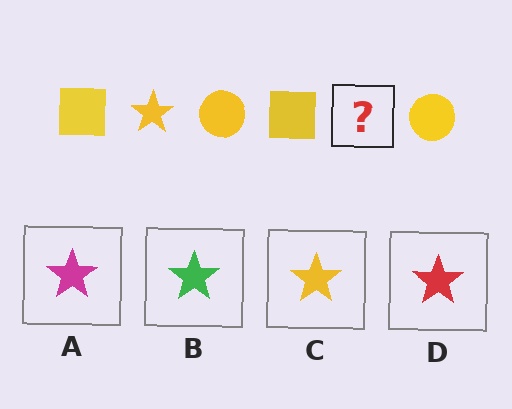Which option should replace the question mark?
Option C.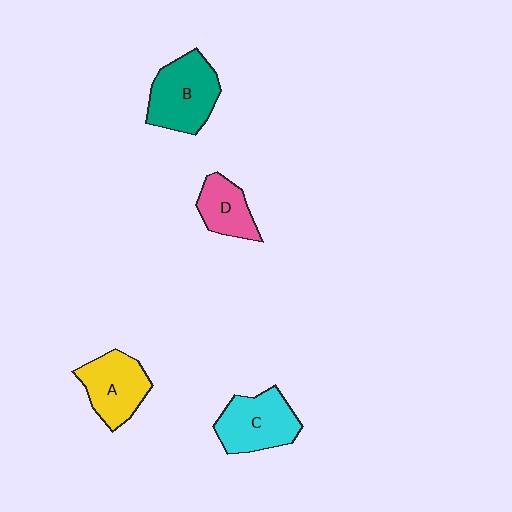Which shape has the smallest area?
Shape D (pink).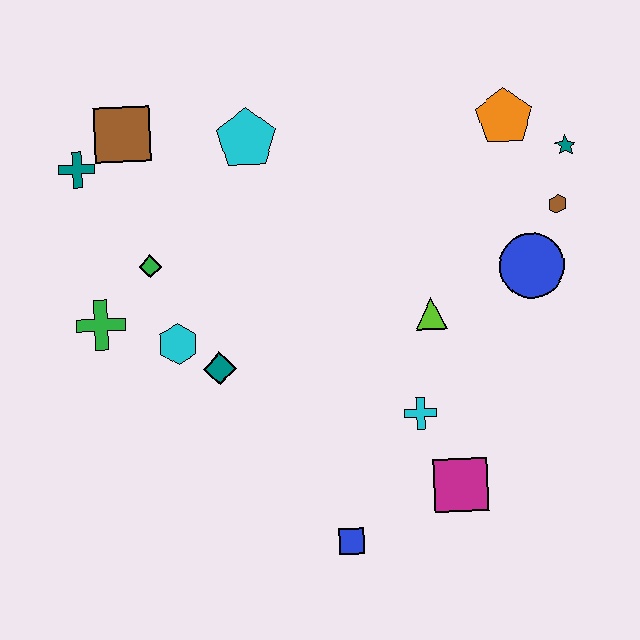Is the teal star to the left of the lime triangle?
No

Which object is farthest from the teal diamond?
The teal star is farthest from the teal diamond.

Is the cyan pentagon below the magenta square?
No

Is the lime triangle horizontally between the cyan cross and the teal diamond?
No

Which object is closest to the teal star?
The brown hexagon is closest to the teal star.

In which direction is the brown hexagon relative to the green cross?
The brown hexagon is to the right of the green cross.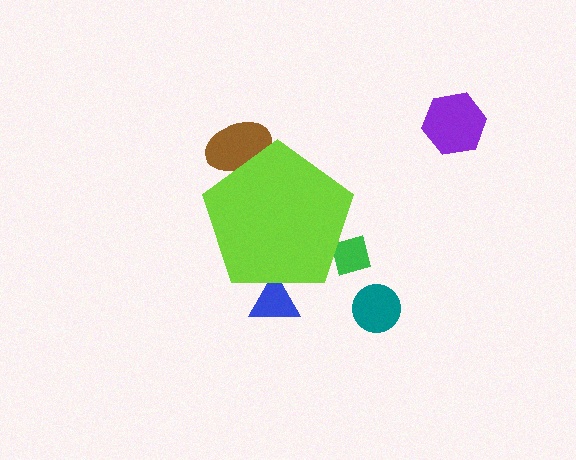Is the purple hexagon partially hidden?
No, the purple hexagon is fully visible.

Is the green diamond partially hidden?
Yes, the green diamond is partially hidden behind the lime pentagon.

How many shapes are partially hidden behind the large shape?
3 shapes are partially hidden.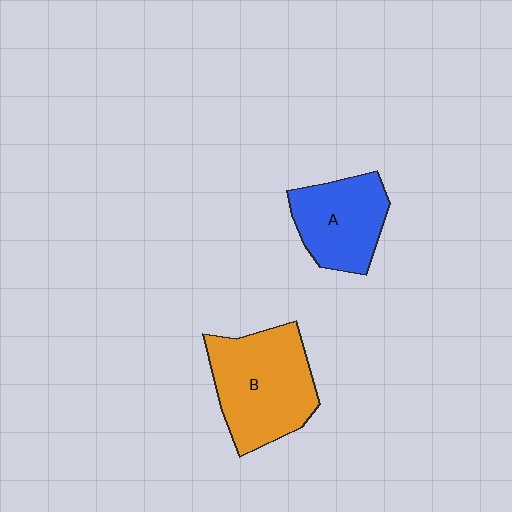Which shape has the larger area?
Shape B (orange).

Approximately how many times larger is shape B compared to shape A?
Approximately 1.4 times.